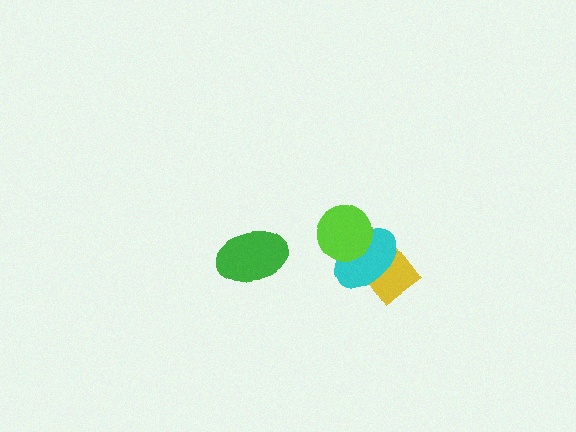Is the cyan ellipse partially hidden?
Yes, it is partially covered by another shape.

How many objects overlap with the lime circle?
1 object overlaps with the lime circle.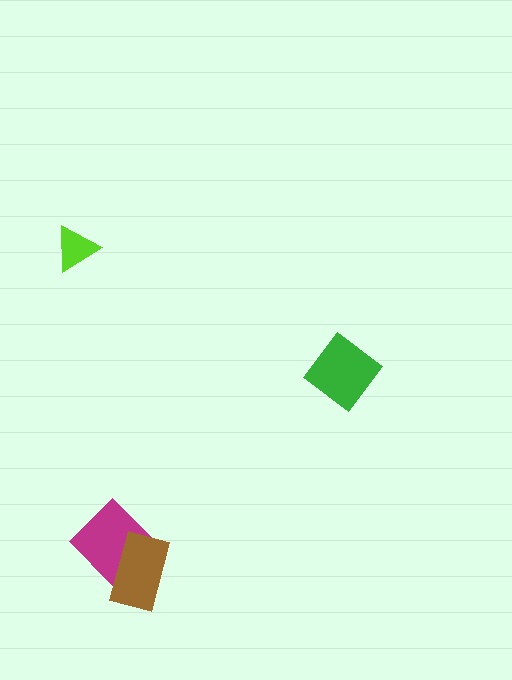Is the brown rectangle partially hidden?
No, no other shape covers it.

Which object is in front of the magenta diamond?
The brown rectangle is in front of the magenta diamond.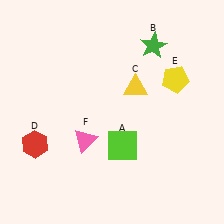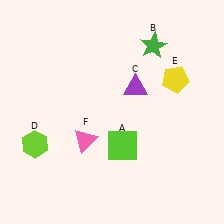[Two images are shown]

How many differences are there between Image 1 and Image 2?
There are 2 differences between the two images.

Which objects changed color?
C changed from yellow to purple. D changed from red to lime.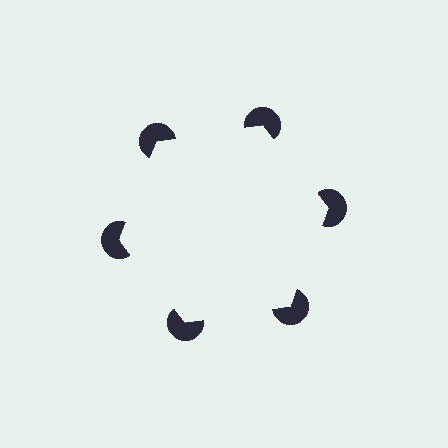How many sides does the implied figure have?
6 sides.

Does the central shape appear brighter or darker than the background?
It typically appears slightly brighter than the background, even though no actual brightness change is drawn.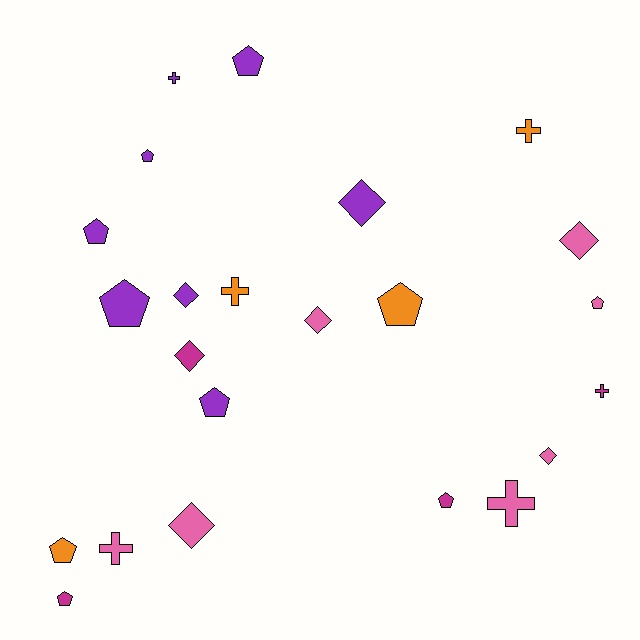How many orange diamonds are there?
There are no orange diamonds.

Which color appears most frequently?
Purple, with 8 objects.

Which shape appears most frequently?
Pentagon, with 10 objects.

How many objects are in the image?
There are 23 objects.